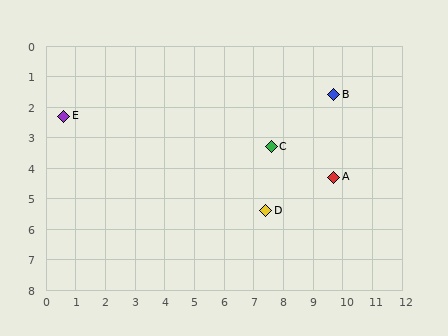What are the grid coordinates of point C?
Point C is at approximately (7.6, 3.3).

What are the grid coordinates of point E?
Point E is at approximately (0.6, 2.3).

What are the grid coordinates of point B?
Point B is at approximately (9.7, 1.6).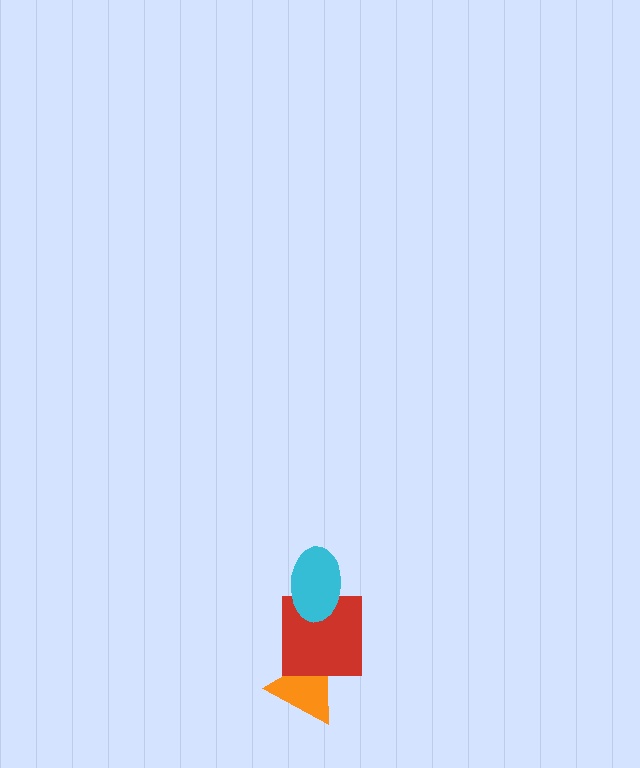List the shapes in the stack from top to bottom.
From top to bottom: the cyan ellipse, the red square, the orange triangle.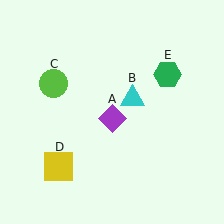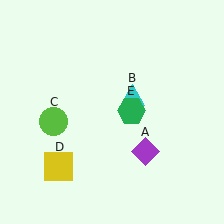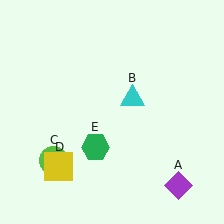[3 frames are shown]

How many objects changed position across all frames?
3 objects changed position: purple diamond (object A), lime circle (object C), green hexagon (object E).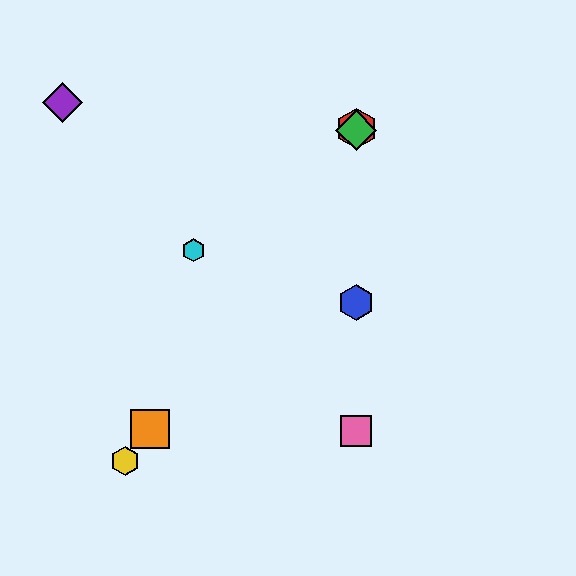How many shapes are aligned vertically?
4 shapes (the red hexagon, the blue hexagon, the green diamond, the pink square) are aligned vertically.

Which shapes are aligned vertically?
The red hexagon, the blue hexagon, the green diamond, the pink square are aligned vertically.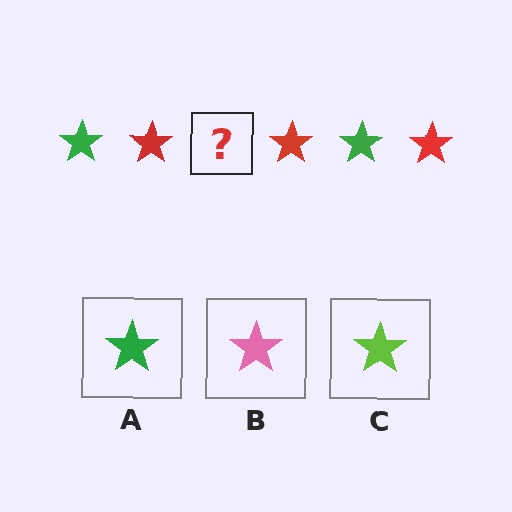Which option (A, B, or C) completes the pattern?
A.